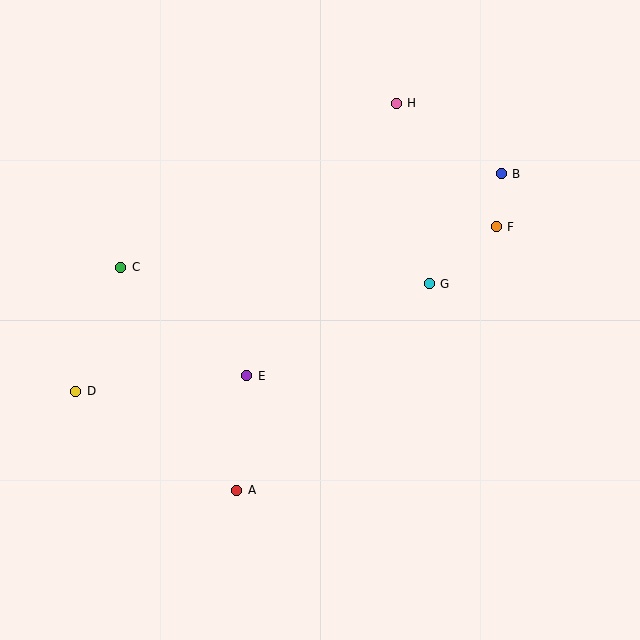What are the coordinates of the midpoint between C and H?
The midpoint between C and H is at (258, 185).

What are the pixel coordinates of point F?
Point F is at (496, 227).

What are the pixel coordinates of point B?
Point B is at (501, 174).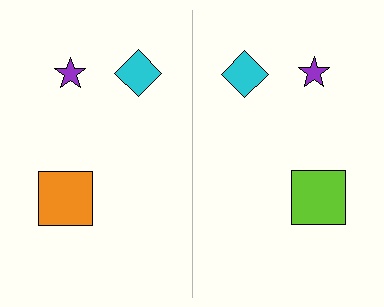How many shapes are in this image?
There are 6 shapes in this image.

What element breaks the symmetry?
The lime square on the right side breaks the symmetry — its mirror counterpart is orange.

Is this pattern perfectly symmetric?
No, the pattern is not perfectly symmetric. The lime square on the right side breaks the symmetry — its mirror counterpart is orange.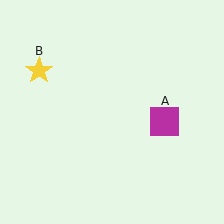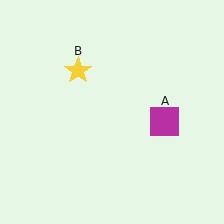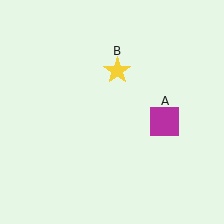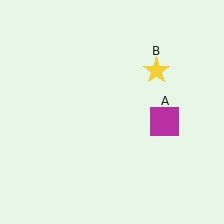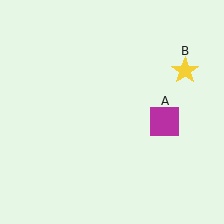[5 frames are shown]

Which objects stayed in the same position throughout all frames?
Magenta square (object A) remained stationary.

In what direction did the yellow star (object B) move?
The yellow star (object B) moved right.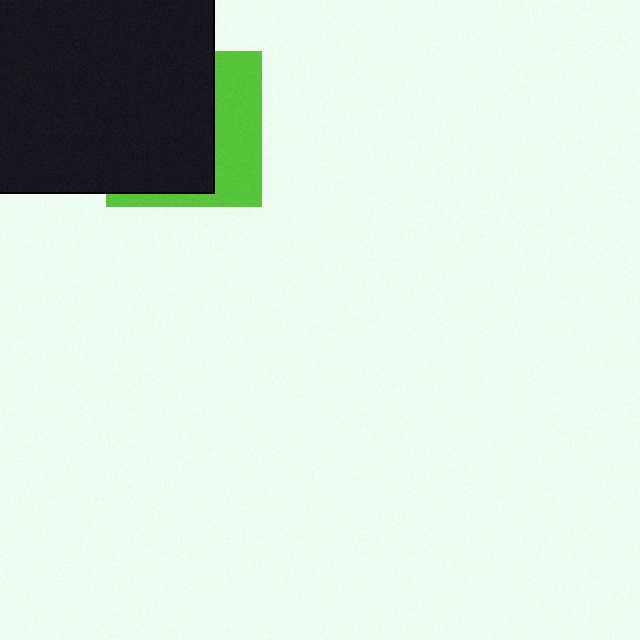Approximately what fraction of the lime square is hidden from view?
Roughly 64% of the lime square is hidden behind the black square.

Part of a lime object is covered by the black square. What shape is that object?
It is a square.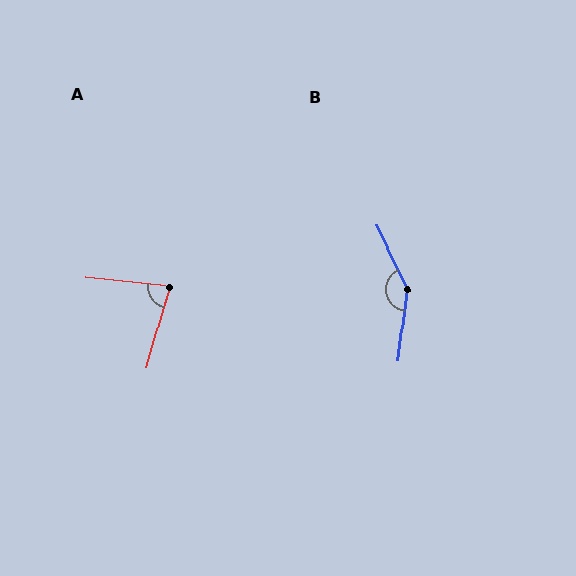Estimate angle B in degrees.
Approximately 148 degrees.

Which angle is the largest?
B, at approximately 148 degrees.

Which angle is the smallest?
A, at approximately 80 degrees.